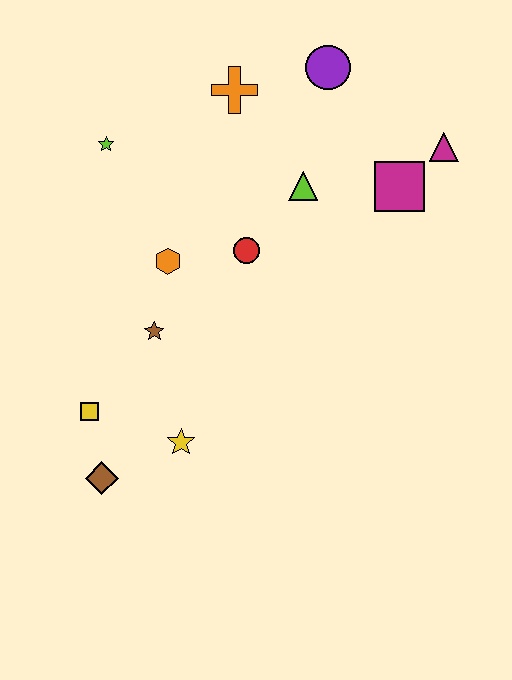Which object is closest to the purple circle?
The orange cross is closest to the purple circle.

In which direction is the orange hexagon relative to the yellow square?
The orange hexagon is above the yellow square.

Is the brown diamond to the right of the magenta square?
No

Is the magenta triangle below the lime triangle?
No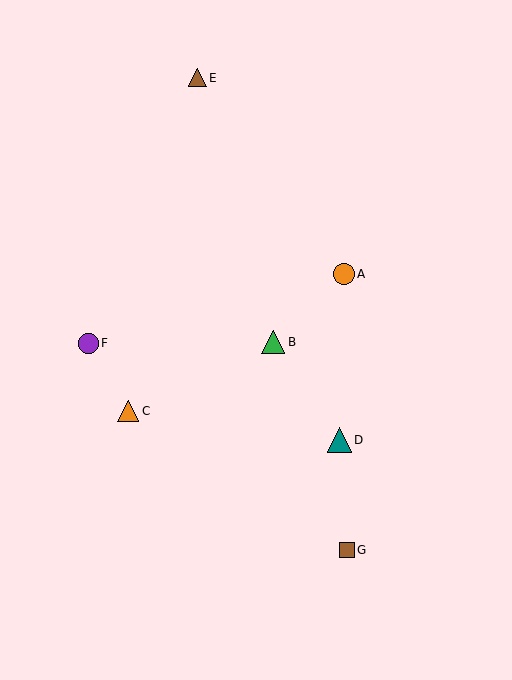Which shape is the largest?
The teal triangle (labeled D) is the largest.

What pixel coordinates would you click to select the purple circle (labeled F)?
Click at (88, 343) to select the purple circle F.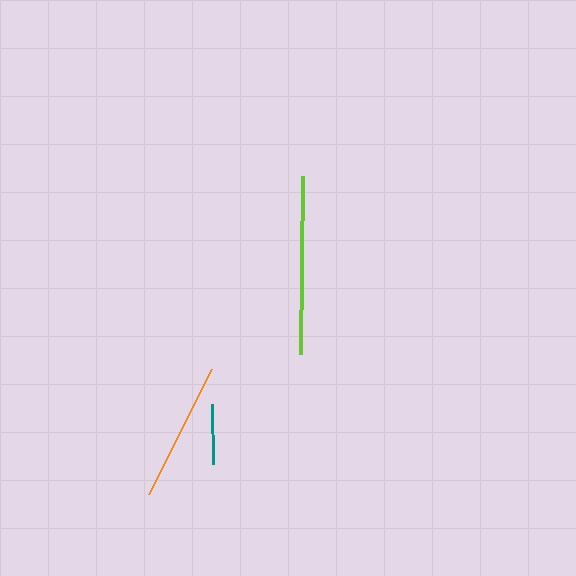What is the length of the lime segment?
The lime segment is approximately 178 pixels long.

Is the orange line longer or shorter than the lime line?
The lime line is longer than the orange line.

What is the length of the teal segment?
The teal segment is approximately 60 pixels long.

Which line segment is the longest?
The lime line is the longest at approximately 178 pixels.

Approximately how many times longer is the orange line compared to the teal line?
The orange line is approximately 2.3 times the length of the teal line.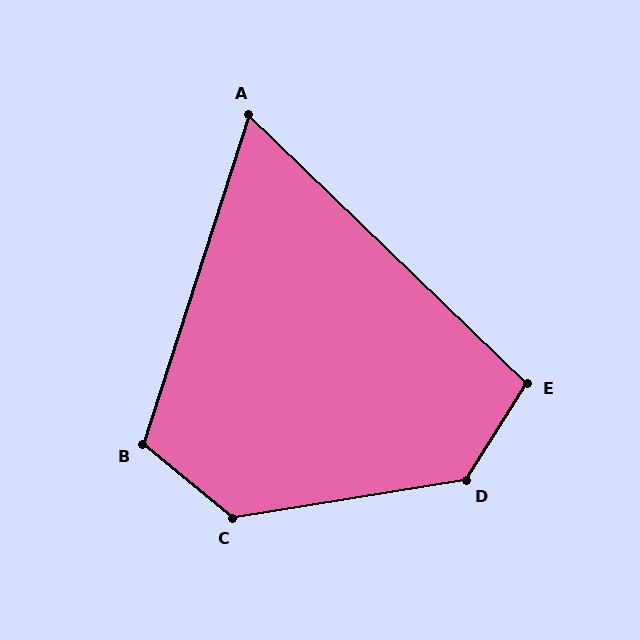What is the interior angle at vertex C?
Approximately 131 degrees (obtuse).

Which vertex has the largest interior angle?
D, at approximately 132 degrees.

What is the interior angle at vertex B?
Approximately 111 degrees (obtuse).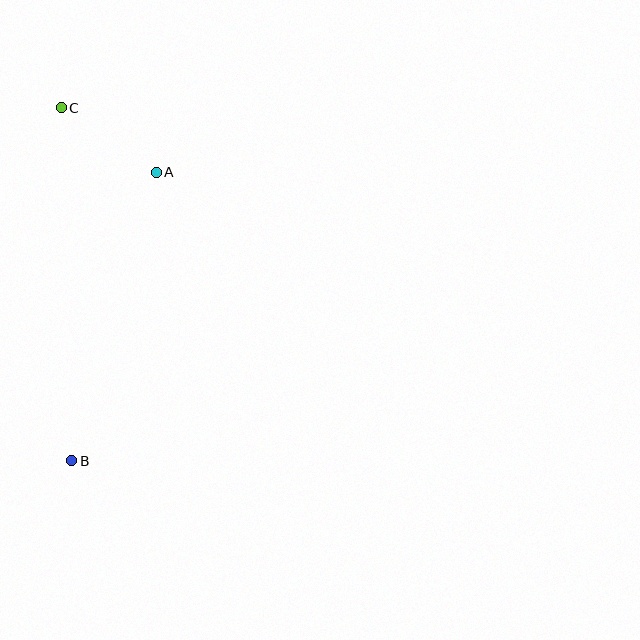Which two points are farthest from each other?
Points B and C are farthest from each other.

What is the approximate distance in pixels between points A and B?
The distance between A and B is approximately 300 pixels.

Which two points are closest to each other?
Points A and C are closest to each other.